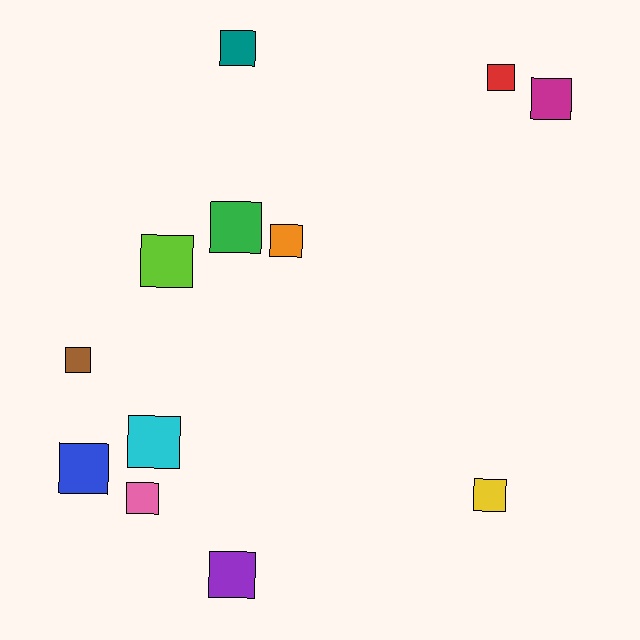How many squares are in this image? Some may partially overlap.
There are 12 squares.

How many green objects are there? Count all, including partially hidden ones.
There is 1 green object.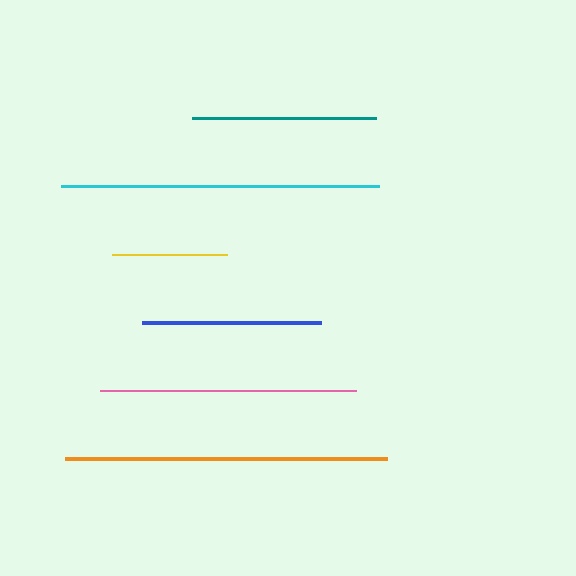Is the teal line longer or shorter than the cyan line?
The cyan line is longer than the teal line.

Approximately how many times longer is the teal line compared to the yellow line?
The teal line is approximately 1.6 times the length of the yellow line.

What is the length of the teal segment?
The teal segment is approximately 185 pixels long.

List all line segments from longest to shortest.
From longest to shortest: orange, cyan, pink, teal, blue, yellow.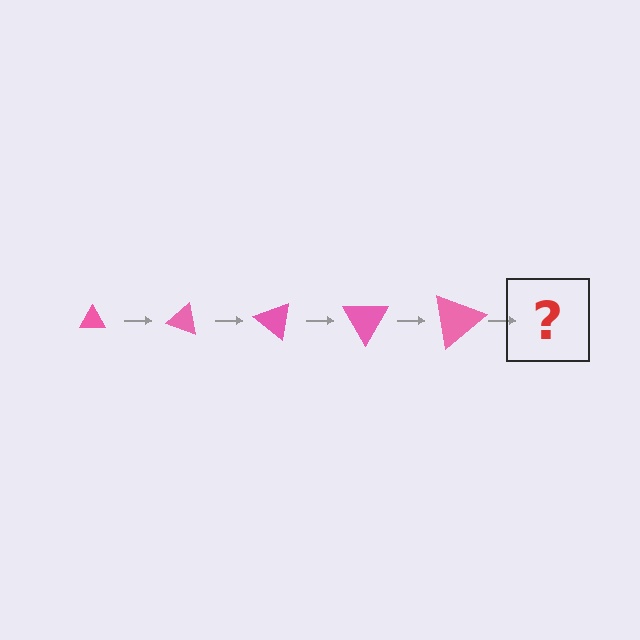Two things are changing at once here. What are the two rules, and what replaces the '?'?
The two rules are that the triangle grows larger each step and it rotates 20 degrees each step. The '?' should be a triangle, larger than the previous one and rotated 100 degrees from the start.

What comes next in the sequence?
The next element should be a triangle, larger than the previous one and rotated 100 degrees from the start.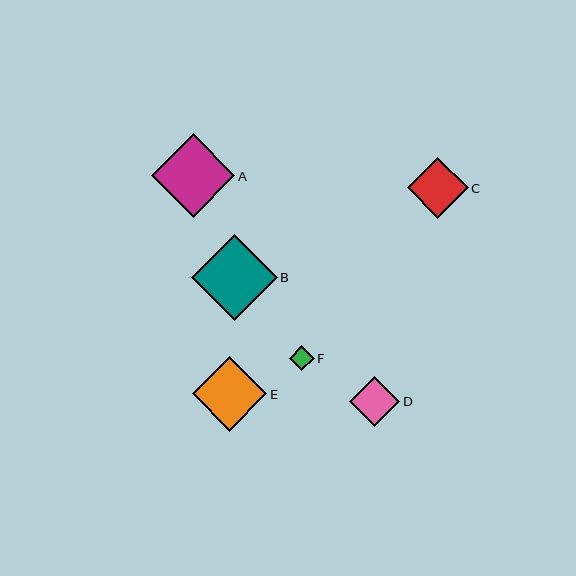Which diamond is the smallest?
Diamond F is the smallest with a size of approximately 25 pixels.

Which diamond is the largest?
Diamond B is the largest with a size of approximately 86 pixels.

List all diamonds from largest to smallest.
From largest to smallest: B, A, E, C, D, F.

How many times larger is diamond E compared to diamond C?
Diamond E is approximately 1.2 times the size of diamond C.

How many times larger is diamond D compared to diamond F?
Diamond D is approximately 2.0 times the size of diamond F.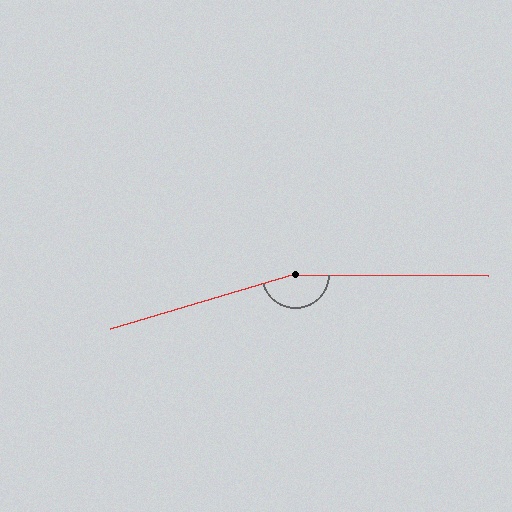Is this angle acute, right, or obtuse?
It is obtuse.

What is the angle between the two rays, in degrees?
Approximately 163 degrees.